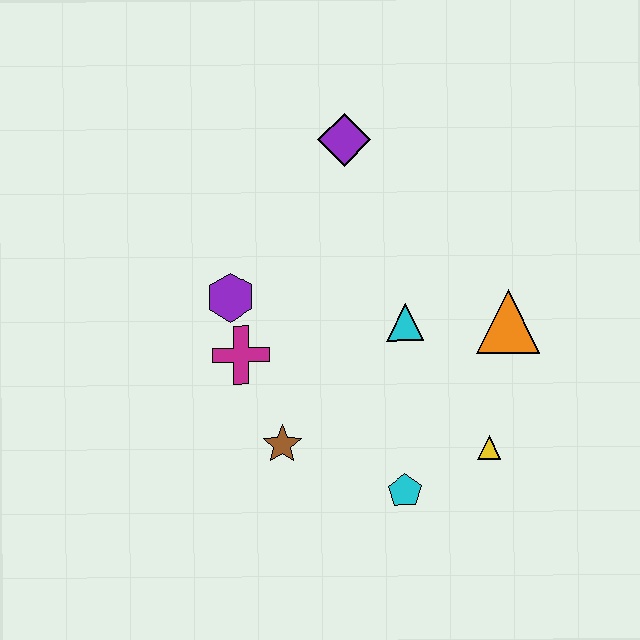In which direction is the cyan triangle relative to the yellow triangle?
The cyan triangle is above the yellow triangle.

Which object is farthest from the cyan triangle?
The purple diamond is farthest from the cyan triangle.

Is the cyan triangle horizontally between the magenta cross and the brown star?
No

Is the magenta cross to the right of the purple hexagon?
Yes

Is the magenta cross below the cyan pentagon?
No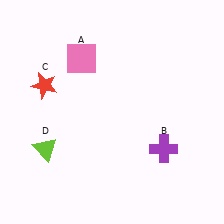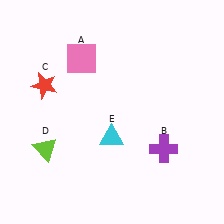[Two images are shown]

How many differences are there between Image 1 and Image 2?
There is 1 difference between the two images.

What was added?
A cyan triangle (E) was added in Image 2.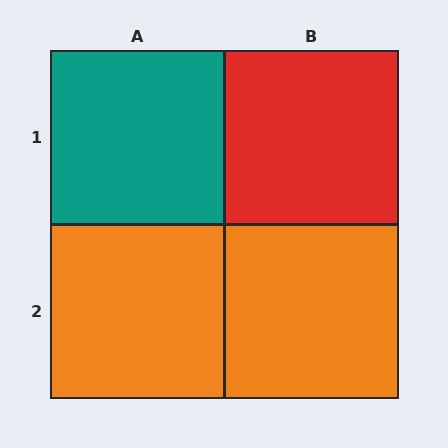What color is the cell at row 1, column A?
Teal.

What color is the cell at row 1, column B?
Red.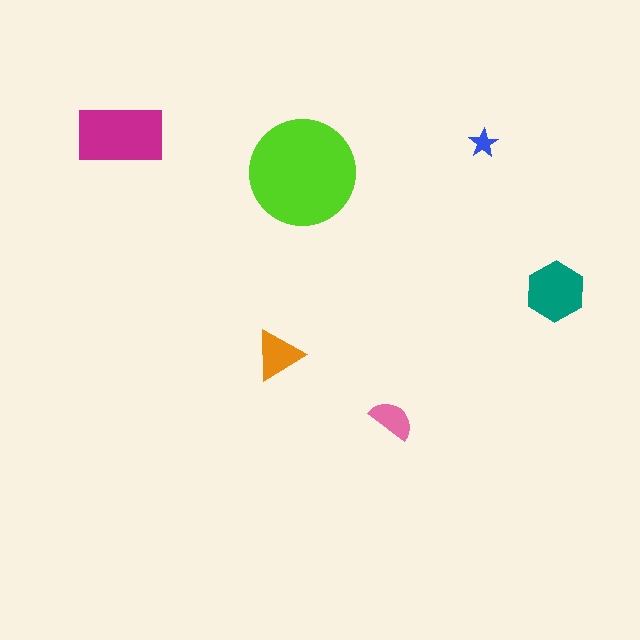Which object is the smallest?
The blue star.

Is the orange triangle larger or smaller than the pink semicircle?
Larger.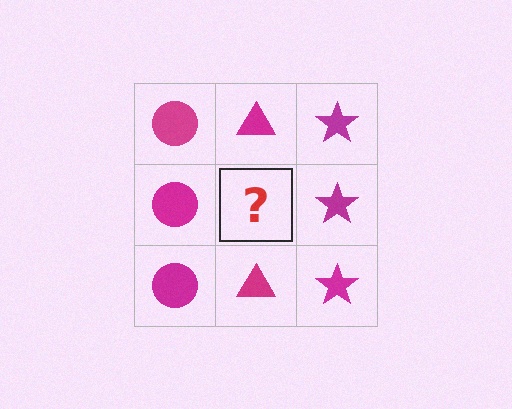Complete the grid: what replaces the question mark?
The question mark should be replaced with a magenta triangle.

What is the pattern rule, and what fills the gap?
The rule is that each column has a consistent shape. The gap should be filled with a magenta triangle.